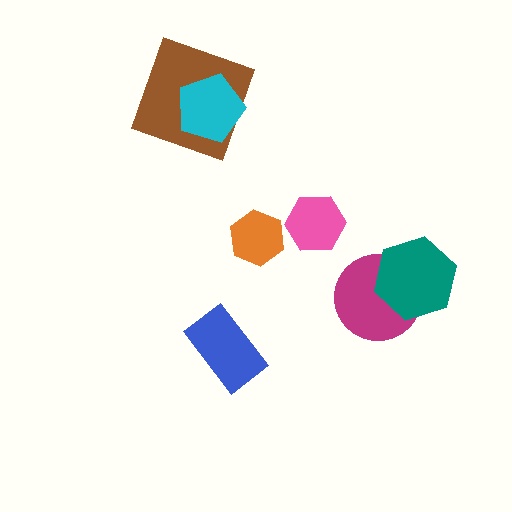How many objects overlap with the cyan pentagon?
1 object overlaps with the cyan pentagon.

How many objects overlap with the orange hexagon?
0 objects overlap with the orange hexagon.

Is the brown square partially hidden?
Yes, it is partially covered by another shape.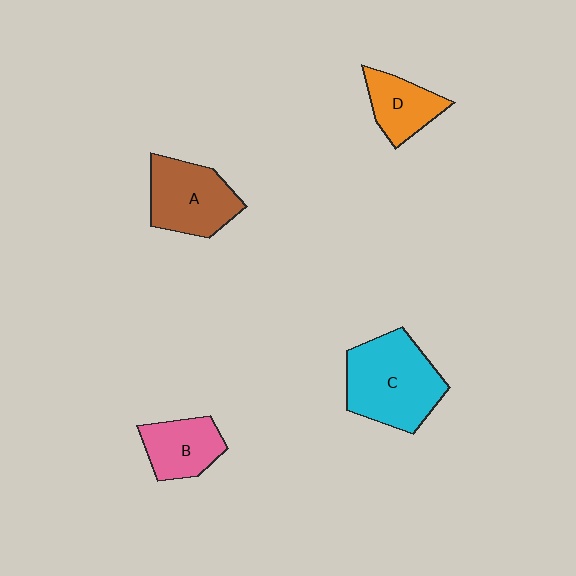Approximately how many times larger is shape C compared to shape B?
Approximately 1.8 times.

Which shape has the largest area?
Shape C (cyan).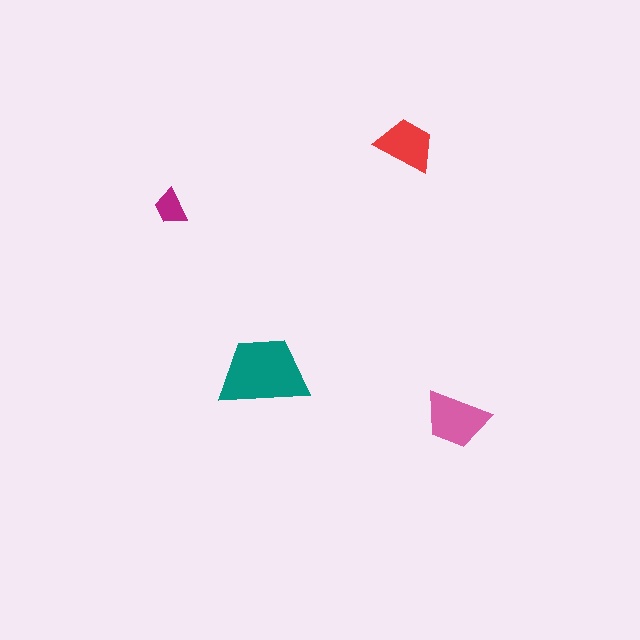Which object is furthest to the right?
The pink trapezoid is rightmost.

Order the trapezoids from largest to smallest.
the teal one, the pink one, the red one, the magenta one.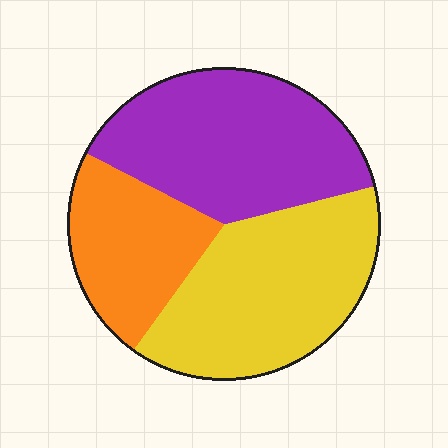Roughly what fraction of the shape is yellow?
Yellow covers 39% of the shape.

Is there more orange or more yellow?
Yellow.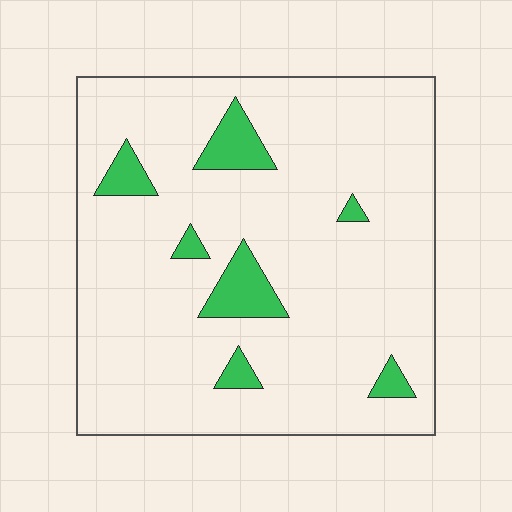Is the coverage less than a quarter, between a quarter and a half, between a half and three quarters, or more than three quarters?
Less than a quarter.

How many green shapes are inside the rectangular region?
7.